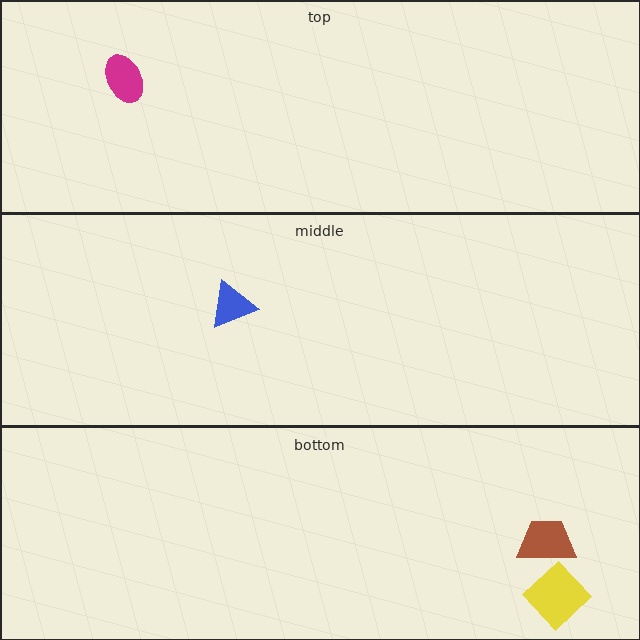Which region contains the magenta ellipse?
The top region.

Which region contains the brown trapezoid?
The bottom region.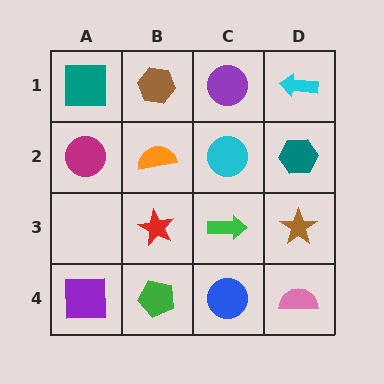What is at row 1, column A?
A teal square.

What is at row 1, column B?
A brown hexagon.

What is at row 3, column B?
A red star.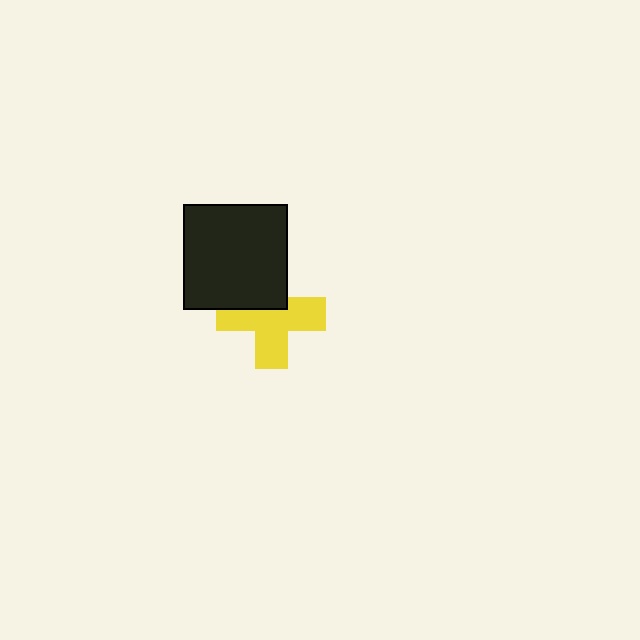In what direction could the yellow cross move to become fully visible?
The yellow cross could move down. That would shift it out from behind the black square entirely.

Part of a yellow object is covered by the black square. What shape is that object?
It is a cross.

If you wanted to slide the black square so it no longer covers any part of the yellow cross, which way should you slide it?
Slide it up — that is the most direct way to separate the two shapes.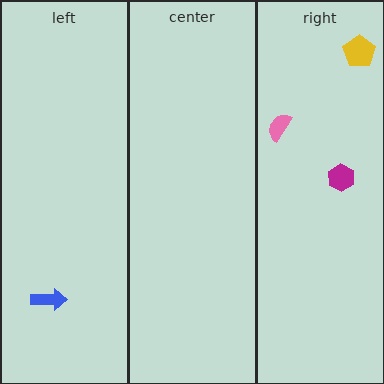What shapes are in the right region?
The yellow pentagon, the magenta hexagon, the pink semicircle.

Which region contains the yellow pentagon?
The right region.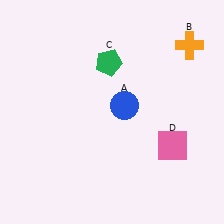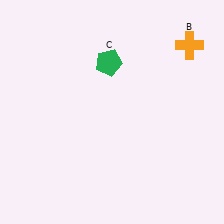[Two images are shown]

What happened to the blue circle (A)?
The blue circle (A) was removed in Image 2. It was in the top-right area of Image 1.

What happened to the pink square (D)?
The pink square (D) was removed in Image 2. It was in the bottom-right area of Image 1.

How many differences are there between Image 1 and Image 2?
There are 2 differences between the two images.